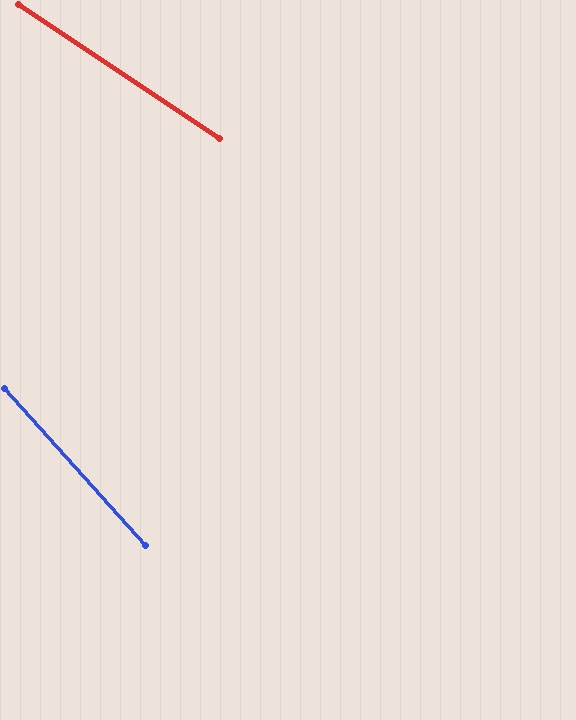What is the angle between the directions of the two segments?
Approximately 14 degrees.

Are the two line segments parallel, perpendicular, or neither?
Neither parallel nor perpendicular — they differ by about 14°.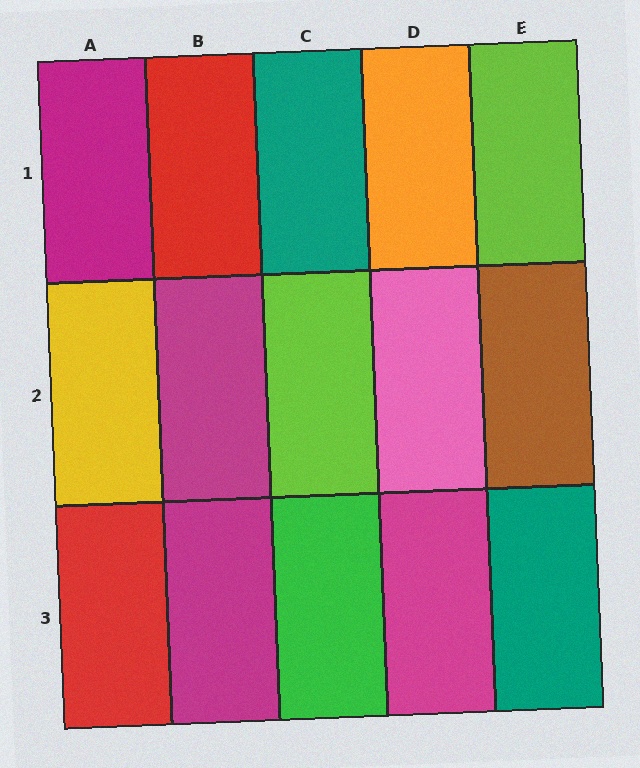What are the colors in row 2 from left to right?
Yellow, magenta, lime, pink, brown.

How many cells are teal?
2 cells are teal.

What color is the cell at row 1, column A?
Magenta.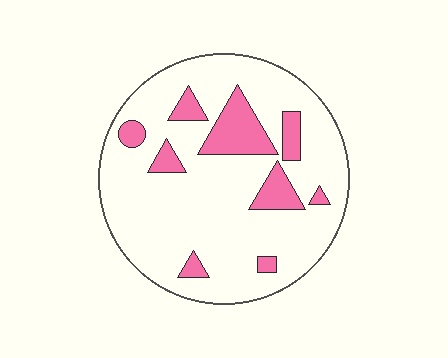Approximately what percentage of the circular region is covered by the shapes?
Approximately 15%.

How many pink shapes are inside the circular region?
9.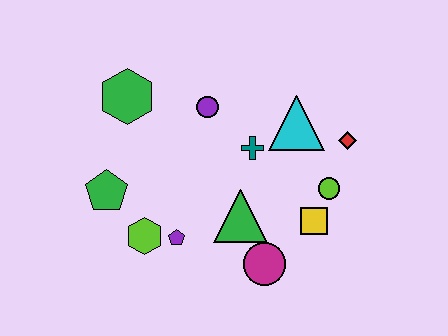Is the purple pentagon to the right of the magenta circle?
No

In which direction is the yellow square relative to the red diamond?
The yellow square is below the red diamond.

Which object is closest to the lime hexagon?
The purple pentagon is closest to the lime hexagon.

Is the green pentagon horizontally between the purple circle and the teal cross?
No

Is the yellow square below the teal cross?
Yes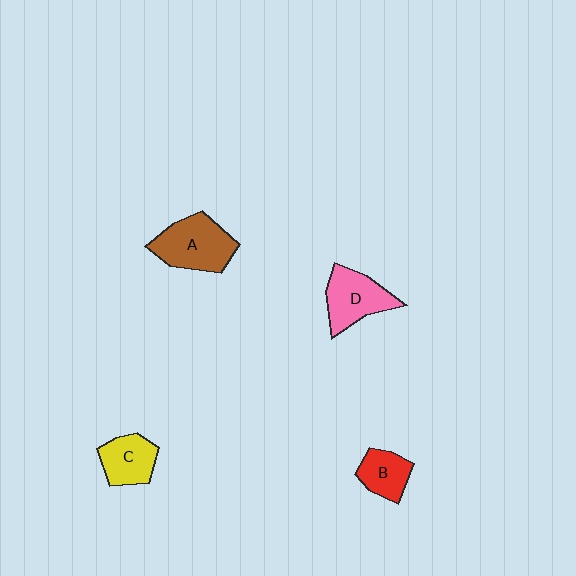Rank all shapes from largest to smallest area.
From largest to smallest: A (brown), D (pink), C (yellow), B (red).